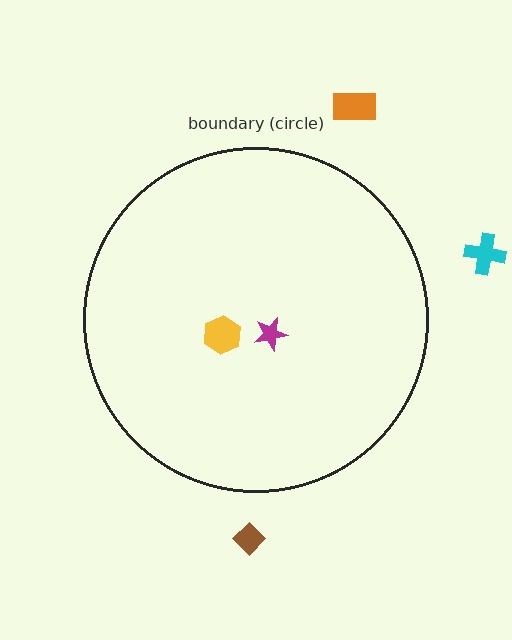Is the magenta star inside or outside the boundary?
Inside.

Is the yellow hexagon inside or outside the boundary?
Inside.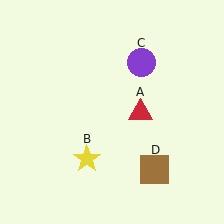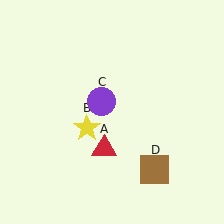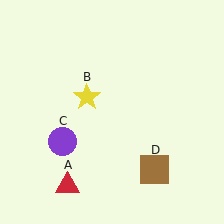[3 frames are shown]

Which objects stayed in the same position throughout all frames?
Brown square (object D) remained stationary.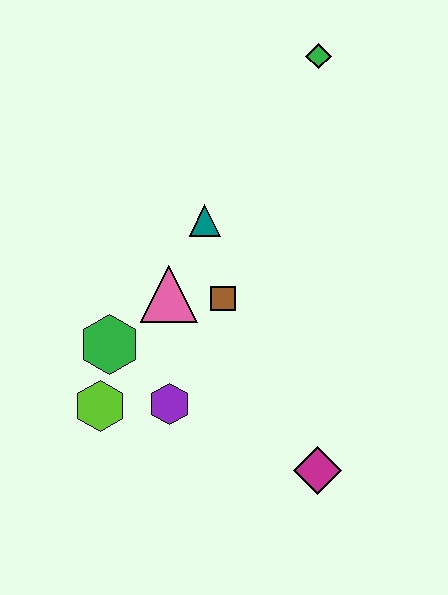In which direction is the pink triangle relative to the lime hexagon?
The pink triangle is above the lime hexagon.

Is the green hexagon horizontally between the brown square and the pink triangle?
No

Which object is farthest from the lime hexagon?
The green diamond is farthest from the lime hexagon.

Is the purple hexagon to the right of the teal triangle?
No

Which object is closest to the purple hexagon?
The lime hexagon is closest to the purple hexagon.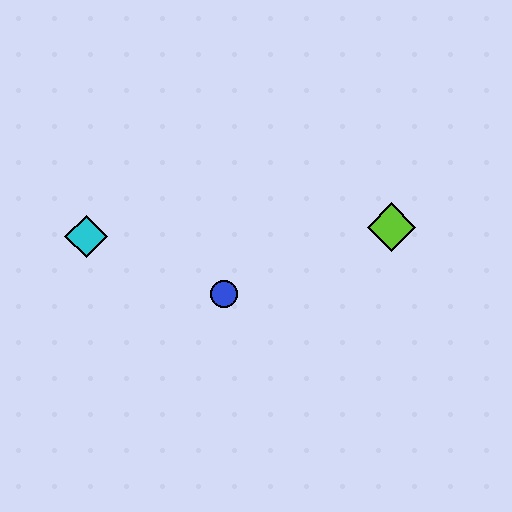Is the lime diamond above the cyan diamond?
Yes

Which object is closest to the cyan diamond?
The blue circle is closest to the cyan diamond.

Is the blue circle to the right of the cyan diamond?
Yes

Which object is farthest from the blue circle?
The lime diamond is farthest from the blue circle.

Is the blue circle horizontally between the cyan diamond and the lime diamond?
Yes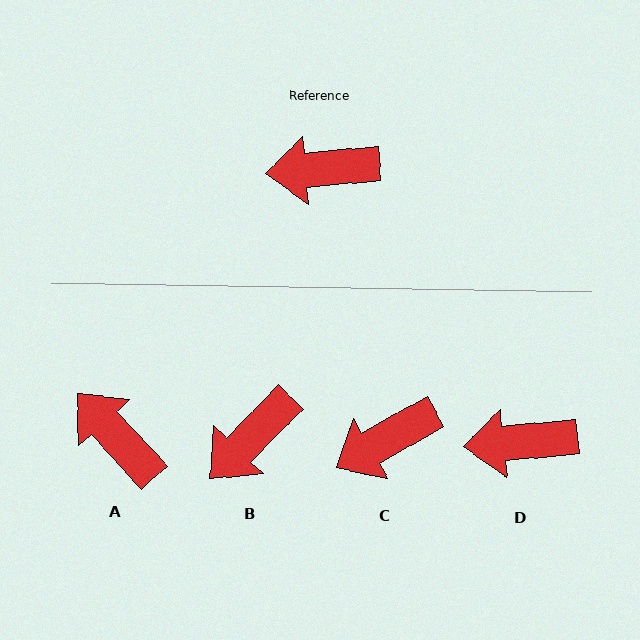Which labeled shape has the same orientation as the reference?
D.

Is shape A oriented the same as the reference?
No, it is off by about 53 degrees.